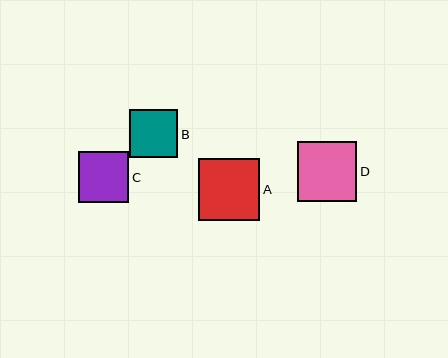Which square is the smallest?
Square B is the smallest with a size of approximately 48 pixels.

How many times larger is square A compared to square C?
Square A is approximately 1.2 times the size of square C.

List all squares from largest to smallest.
From largest to smallest: A, D, C, B.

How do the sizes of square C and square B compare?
Square C and square B are approximately the same size.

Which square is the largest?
Square A is the largest with a size of approximately 62 pixels.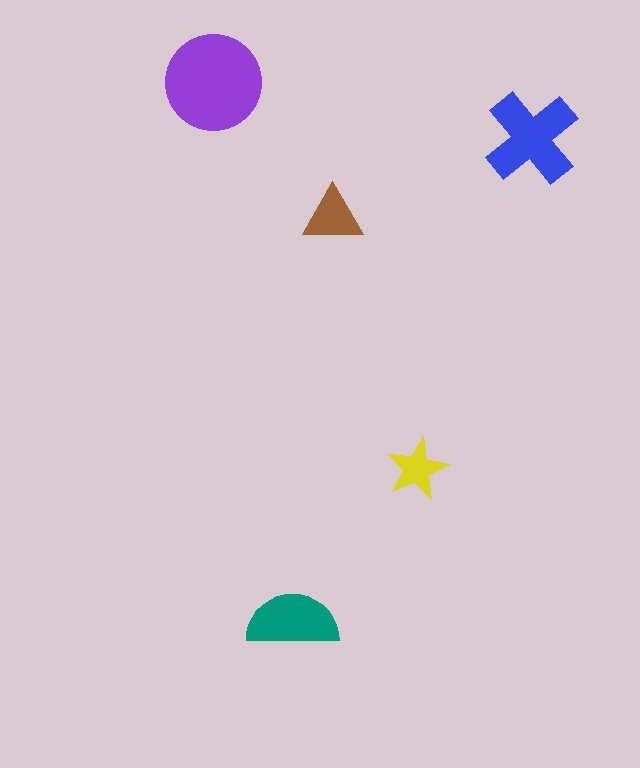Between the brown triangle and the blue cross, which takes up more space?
The blue cross.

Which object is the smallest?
The yellow star.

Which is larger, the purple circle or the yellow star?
The purple circle.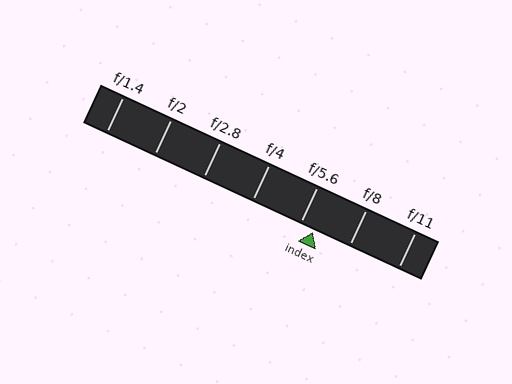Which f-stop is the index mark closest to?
The index mark is closest to f/5.6.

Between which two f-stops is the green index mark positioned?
The index mark is between f/5.6 and f/8.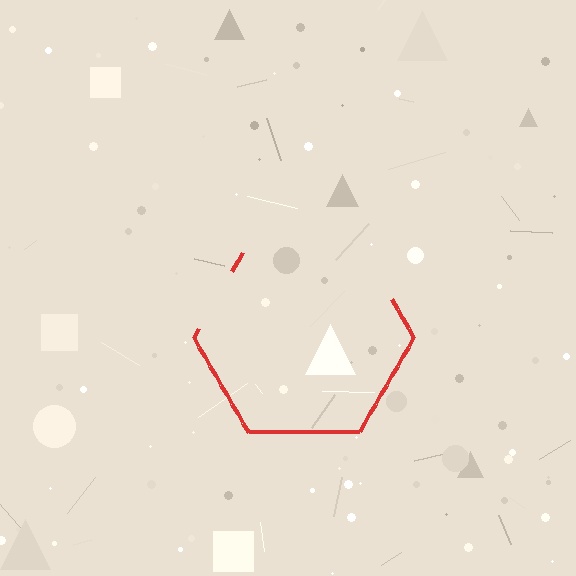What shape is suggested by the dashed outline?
The dashed outline suggests a hexagon.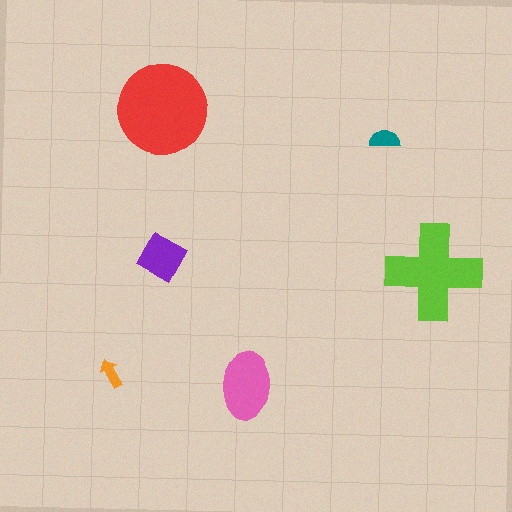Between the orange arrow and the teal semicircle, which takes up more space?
The teal semicircle.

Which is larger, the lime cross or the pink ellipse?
The lime cross.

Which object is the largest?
The red circle.